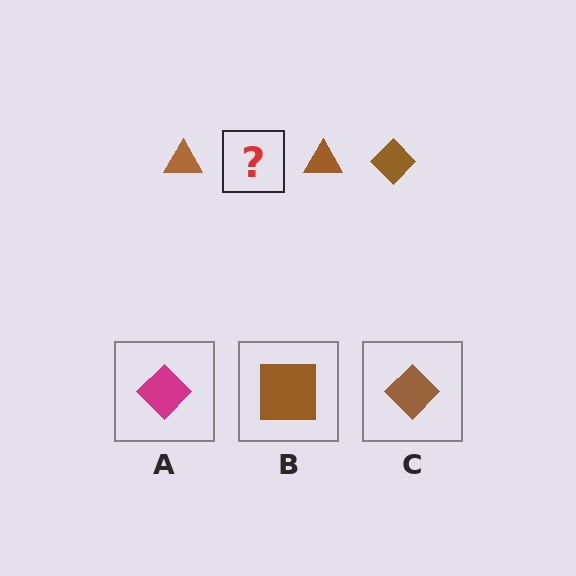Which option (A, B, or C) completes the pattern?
C.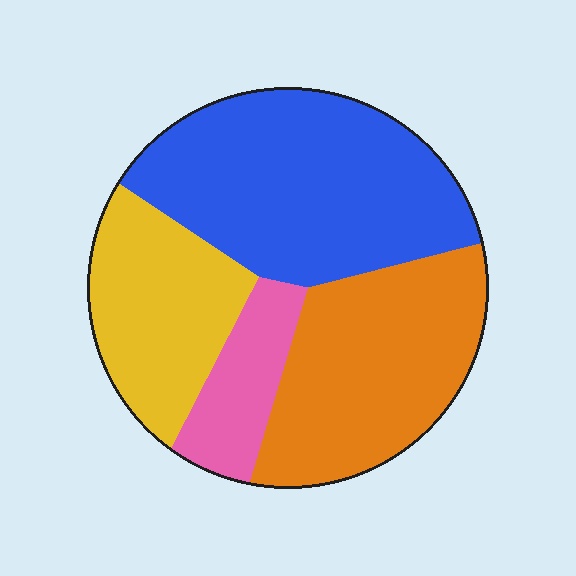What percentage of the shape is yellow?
Yellow covers around 20% of the shape.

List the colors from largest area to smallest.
From largest to smallest: blue, orange, yellow, pink.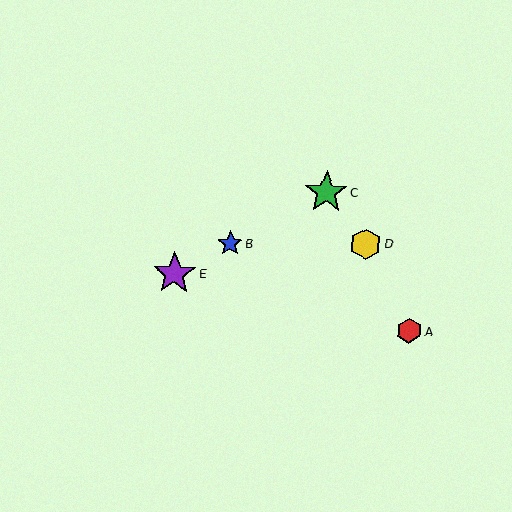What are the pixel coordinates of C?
Object C is at (326, 192).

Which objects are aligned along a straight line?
Objects B, C, E are aligned along a straight line.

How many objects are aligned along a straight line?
3 objects (B, C, E) are aligned along a straight line.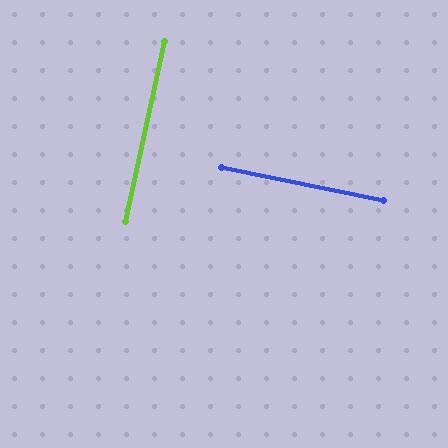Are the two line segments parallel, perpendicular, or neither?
Perpendicular — they meet at approximately 90°.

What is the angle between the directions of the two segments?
Approximately 90 degrees.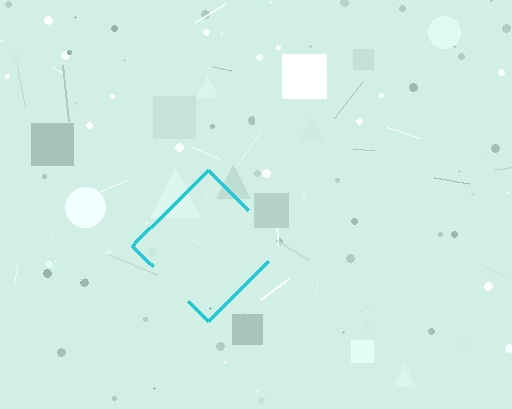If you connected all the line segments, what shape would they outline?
They would outline a diamond.